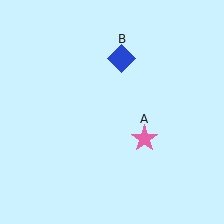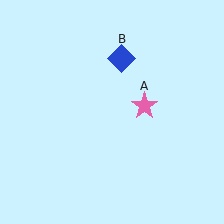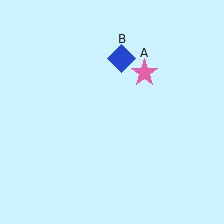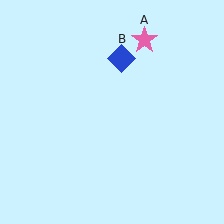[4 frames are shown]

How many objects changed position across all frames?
1 object changed position: pink star (object A).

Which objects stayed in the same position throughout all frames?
Blue diamond (object B) remained stationary.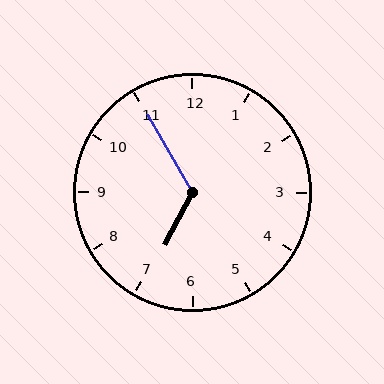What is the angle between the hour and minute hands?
Approximately 122 degrees.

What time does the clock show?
6:55.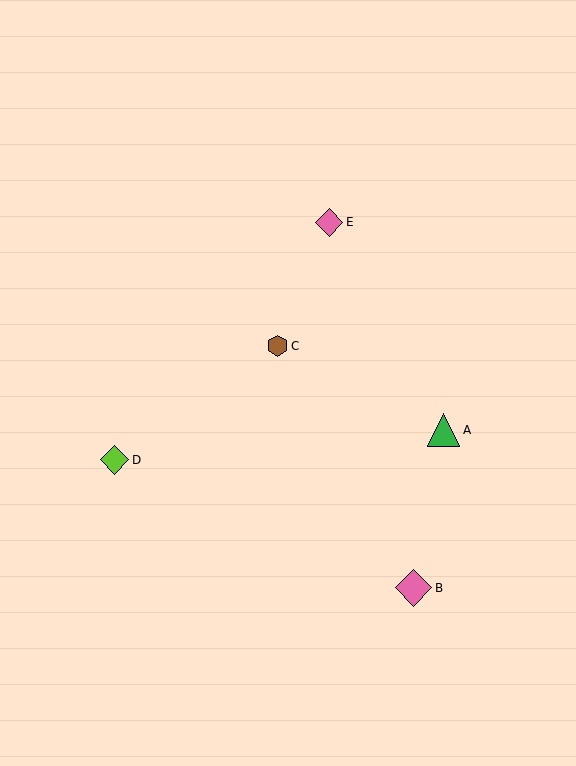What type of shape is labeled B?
Shape B is a pink diamond.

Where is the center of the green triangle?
The center of the green triangle is at (443, 430).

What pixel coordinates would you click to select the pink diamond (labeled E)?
Click at (329, 222) to select the pink diamond E.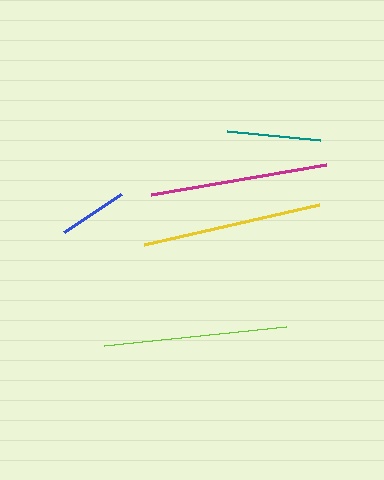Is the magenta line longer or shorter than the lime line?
The lime line is longer than the magenta line.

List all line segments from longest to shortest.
From longest to shortest: lime, yellow, magenta, teal, blue.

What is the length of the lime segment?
The lime segment is approximately 182 pixels long.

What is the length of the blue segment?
The blue segment is approximately 68 pixels long.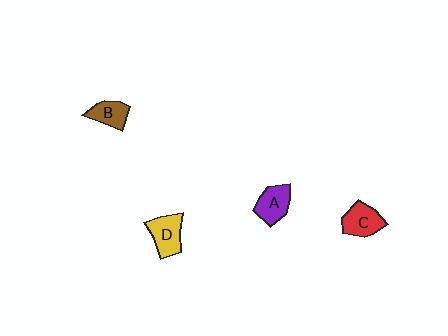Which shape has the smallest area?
Shape B (brown).